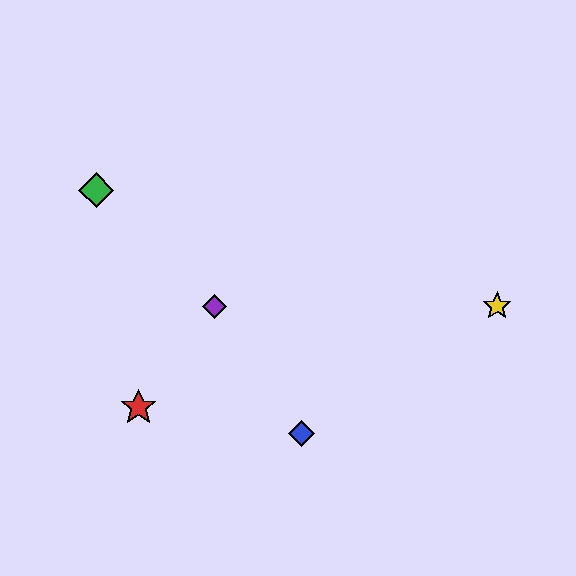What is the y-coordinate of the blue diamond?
The blue diamond is at y≈434.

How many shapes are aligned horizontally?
2 shapes (the yellow star, the purple diamond) are aligned horizontally.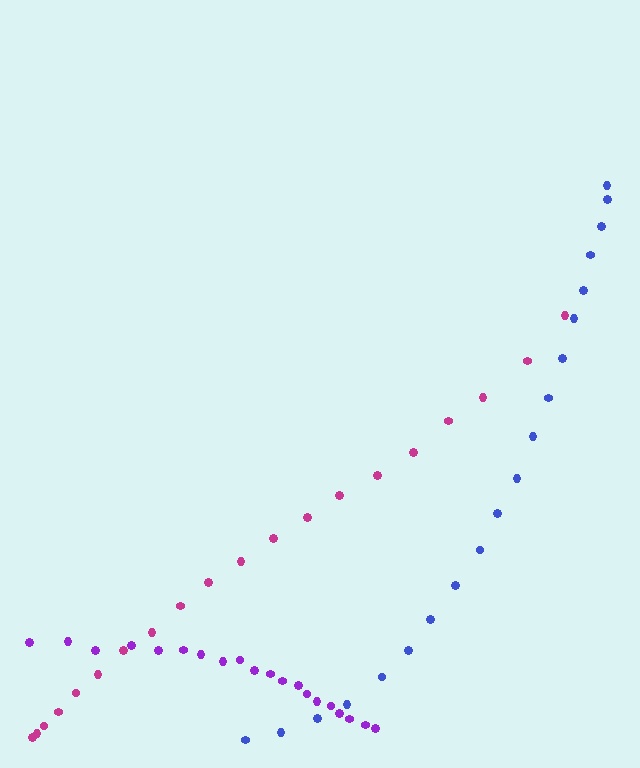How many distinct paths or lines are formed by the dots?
There are 3 distinct paths.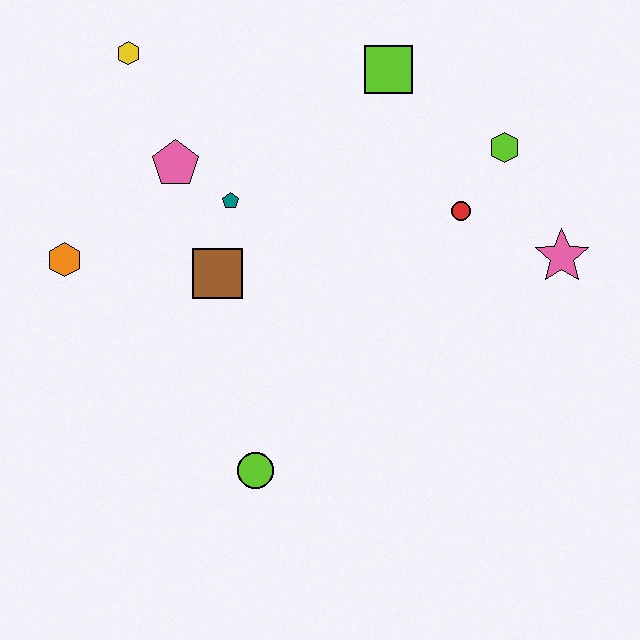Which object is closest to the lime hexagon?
The red circle is closest to the lime hexagon.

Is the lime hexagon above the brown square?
Yes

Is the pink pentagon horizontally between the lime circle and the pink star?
No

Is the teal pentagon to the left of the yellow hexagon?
No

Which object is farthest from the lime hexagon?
The orange hexagon is farthest from the lime hexagon.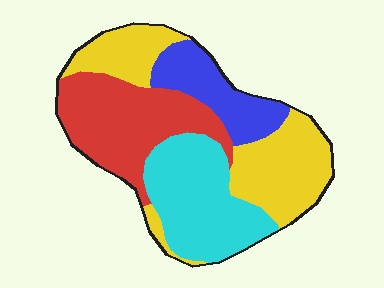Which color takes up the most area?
Yellow, at roughly 30%.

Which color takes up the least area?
Blue, at roughly 15%.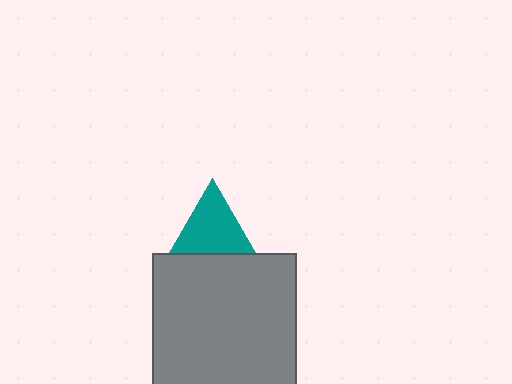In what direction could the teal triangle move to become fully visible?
The teal triangle could move up. That would shift it out from behind the gray square entirely.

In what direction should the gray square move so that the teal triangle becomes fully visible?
The gray square should move down. That is the shortest direction to clear the overlap and leave the teal triangle fully visible.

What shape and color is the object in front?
The object in front is a gray square.